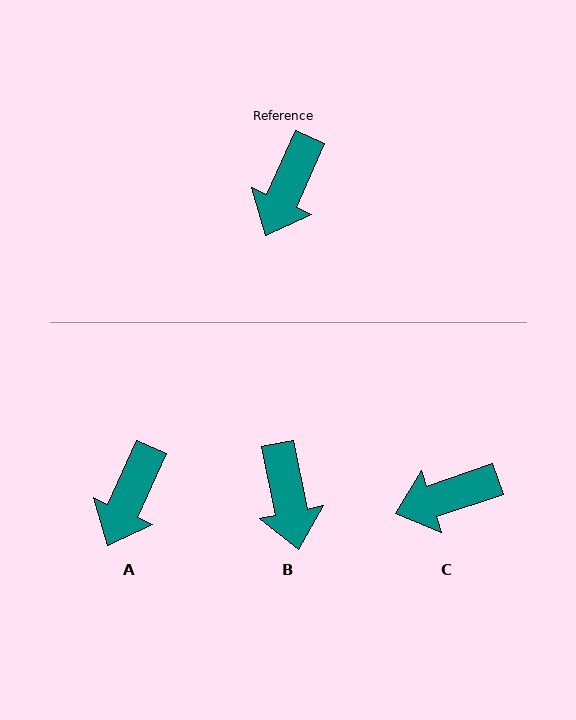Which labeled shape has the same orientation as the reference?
A.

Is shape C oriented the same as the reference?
No, it is off by about 48 degrees.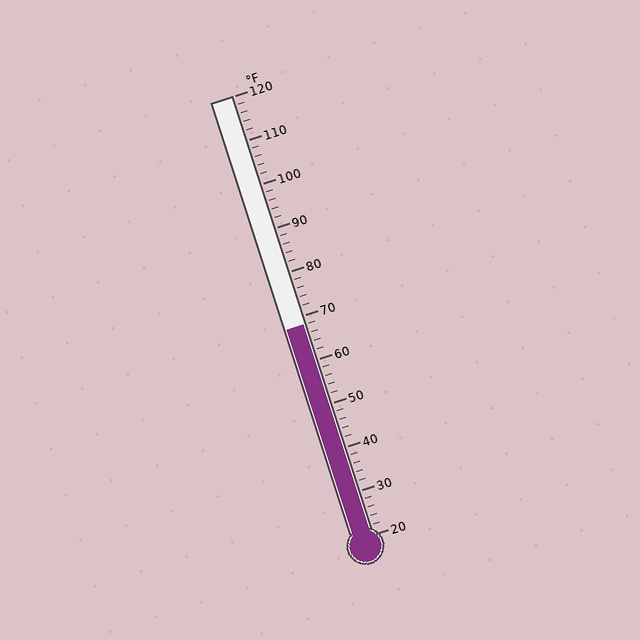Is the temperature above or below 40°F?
The temperature is above 40°F.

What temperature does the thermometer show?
The thermometer shows approximately 68°F.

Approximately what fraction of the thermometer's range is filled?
The thermometer is filled to approximately 50% of its range.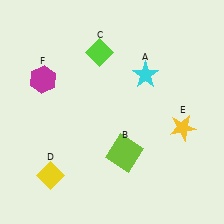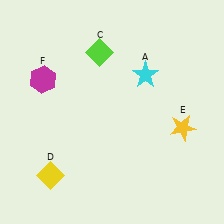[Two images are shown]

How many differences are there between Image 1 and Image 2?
There is 1 difference between the two images.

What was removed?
The lime square (B) was removed in Image 2.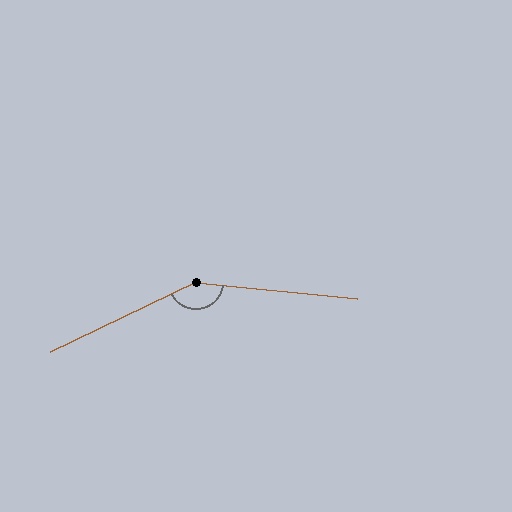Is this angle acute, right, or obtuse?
It is obtuse.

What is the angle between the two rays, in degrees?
Approximately 149 degrees.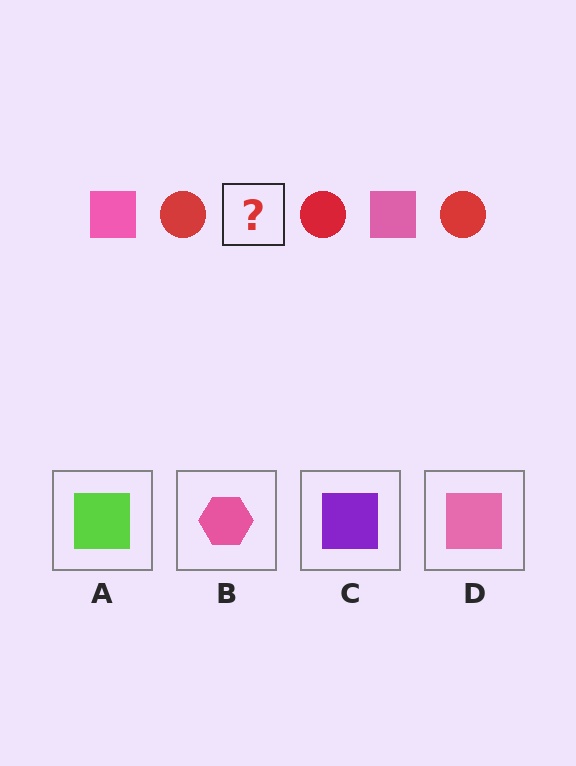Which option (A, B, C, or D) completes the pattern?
D.